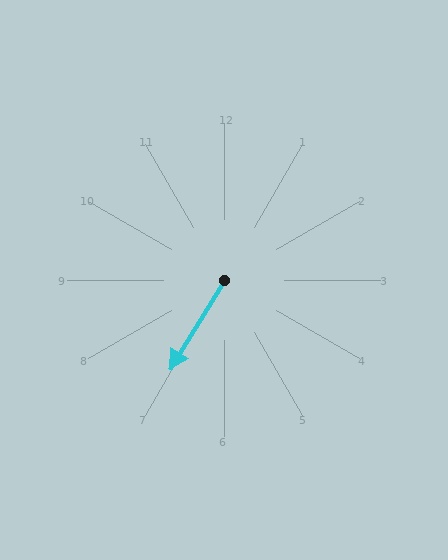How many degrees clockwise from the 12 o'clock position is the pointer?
Approximately 211 degrees.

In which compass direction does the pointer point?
Southwest.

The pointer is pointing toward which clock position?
Roughly 7 o'clock.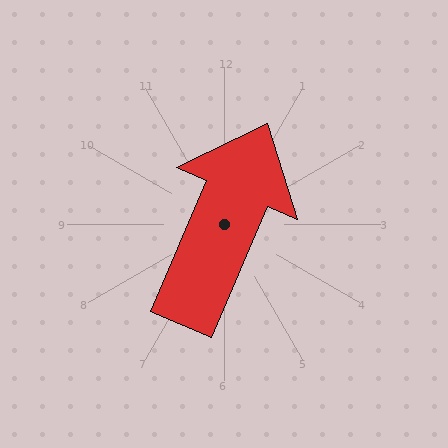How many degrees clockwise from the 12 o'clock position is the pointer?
Approximately 23 degrees.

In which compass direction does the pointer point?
Northeast.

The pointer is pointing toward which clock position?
Roughly 1 o'clock.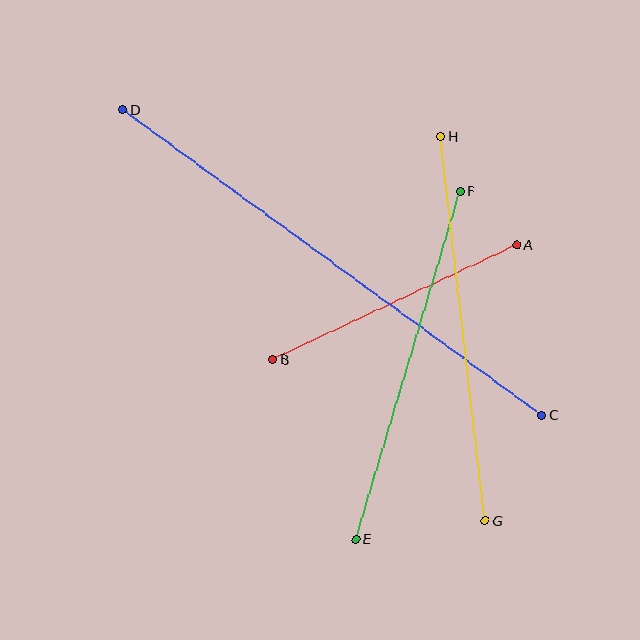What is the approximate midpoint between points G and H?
The midpoint is at approximately (463, 329) pixels.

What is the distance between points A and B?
The distance is approximately 270 pixels.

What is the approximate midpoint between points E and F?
The midpoint is at approximately (408, 365) pixels.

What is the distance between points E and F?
The distance is approximately 363 pixels.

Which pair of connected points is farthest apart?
Points C and D are farthest apart.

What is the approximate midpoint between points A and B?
The midpoint is at approximately (395, 302) pixels.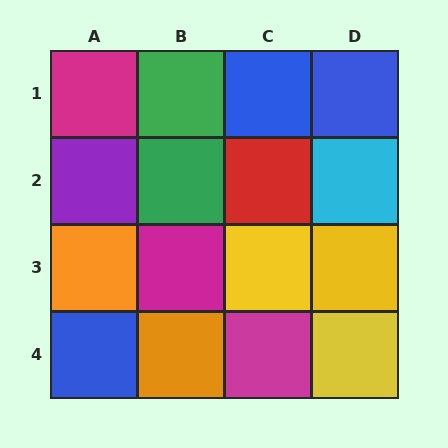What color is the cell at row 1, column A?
Magenta.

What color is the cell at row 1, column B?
Green.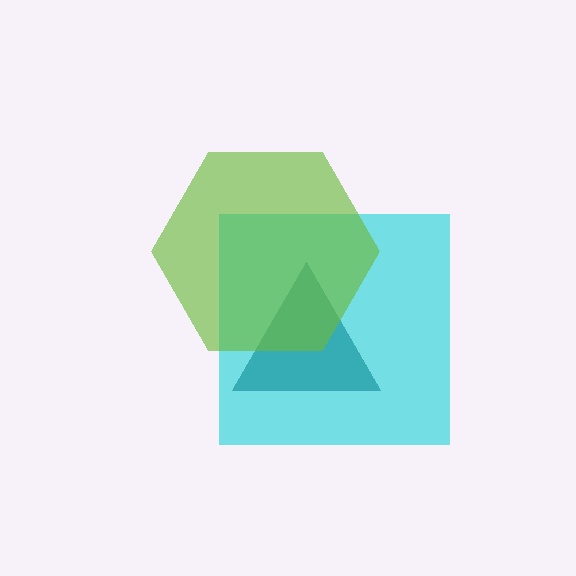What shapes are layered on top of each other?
The layered shapes are: a cyan square, a teal triangle, a lime hexagon.